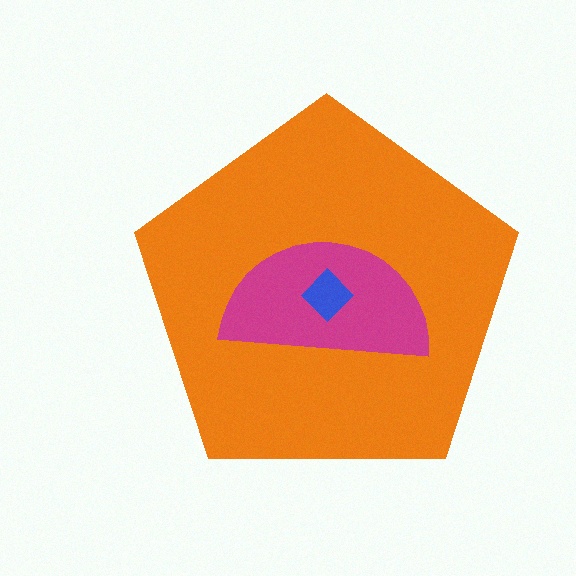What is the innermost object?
The blue diamond.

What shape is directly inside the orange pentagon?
The magenta semicircle.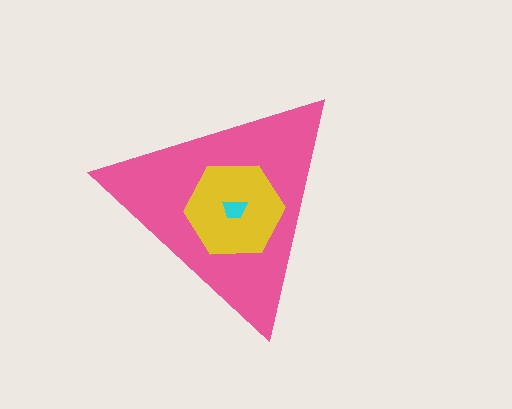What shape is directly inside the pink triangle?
The yellow hexagon.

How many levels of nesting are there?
3.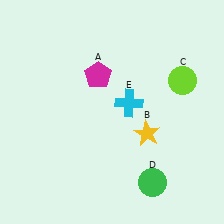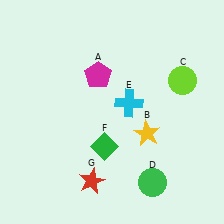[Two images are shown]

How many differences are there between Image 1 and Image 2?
There are 2 differences between the two images.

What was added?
A green diamond (F), a red star (G) were added in Image 2.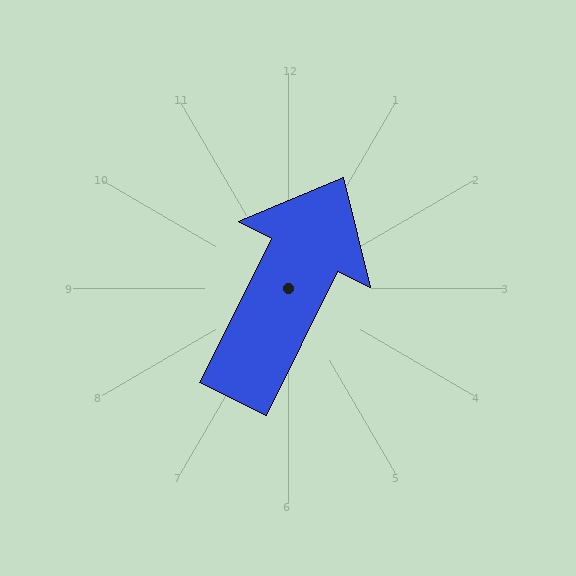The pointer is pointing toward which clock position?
Roughly 1 o'clock.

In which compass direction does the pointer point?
Northeast.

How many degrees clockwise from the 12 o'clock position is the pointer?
Approximately 26 degrees.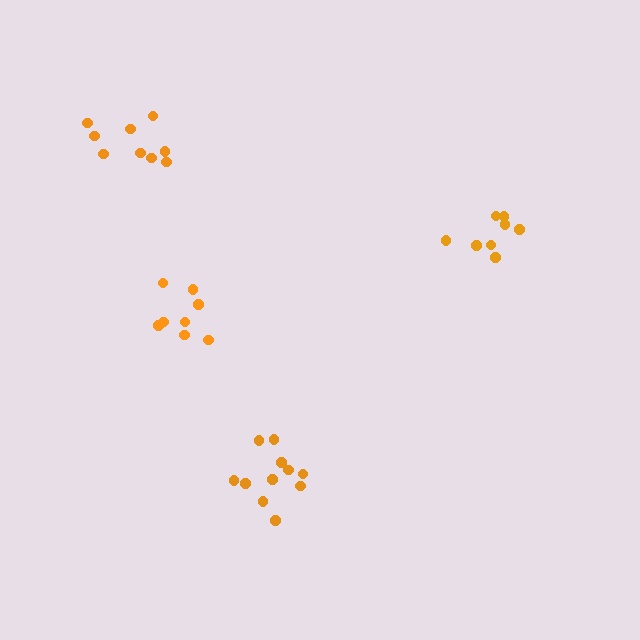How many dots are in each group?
Group 1: 11 dots, Group 2: 8 dots, Group 3: 8 dots, Group 4: 9 dots (36 total).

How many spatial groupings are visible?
There are 4 spatial groupings.